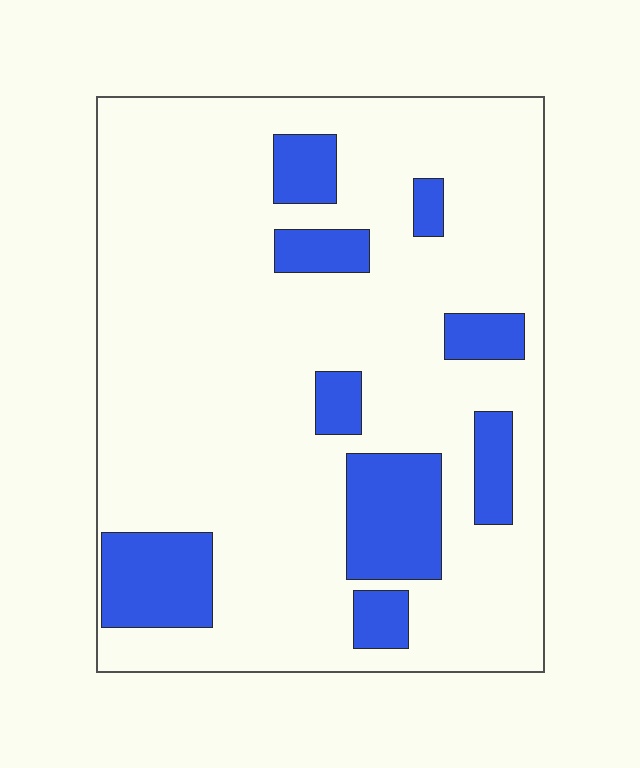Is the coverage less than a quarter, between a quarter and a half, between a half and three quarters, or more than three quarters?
Less than a quarter.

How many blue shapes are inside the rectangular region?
9.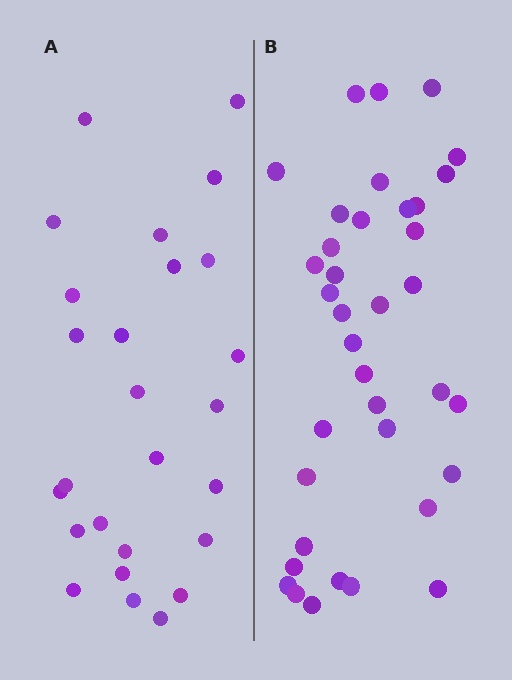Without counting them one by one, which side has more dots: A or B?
Region B (the right region) has more dots.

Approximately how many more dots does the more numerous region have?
Region B has roughly 12 or so more dots than region A.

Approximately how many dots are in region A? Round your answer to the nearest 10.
About 30 dots. (The exact count is 26, which rounds to 30.)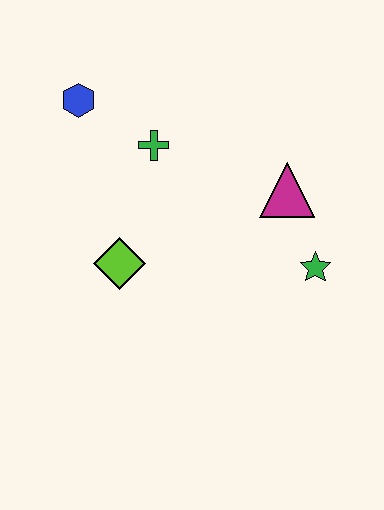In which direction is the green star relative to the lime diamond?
The green star is to the right of the lime diamond.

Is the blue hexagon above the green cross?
Yes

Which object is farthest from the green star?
The blue hexagon is farthest from the green star.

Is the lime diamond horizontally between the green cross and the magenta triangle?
No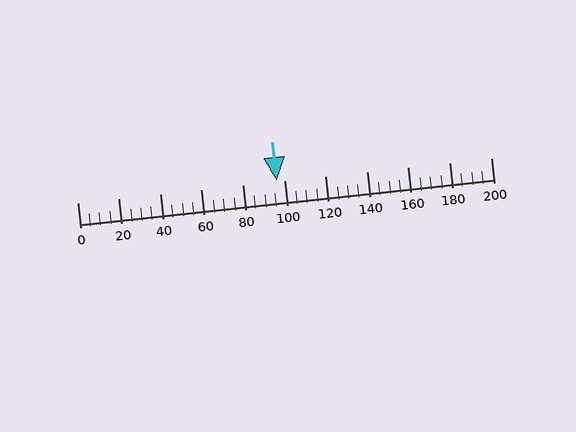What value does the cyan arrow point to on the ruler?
The cyan arrow points to approximately 96.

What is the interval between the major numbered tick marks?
The major tick marks are spaced 20 units apart.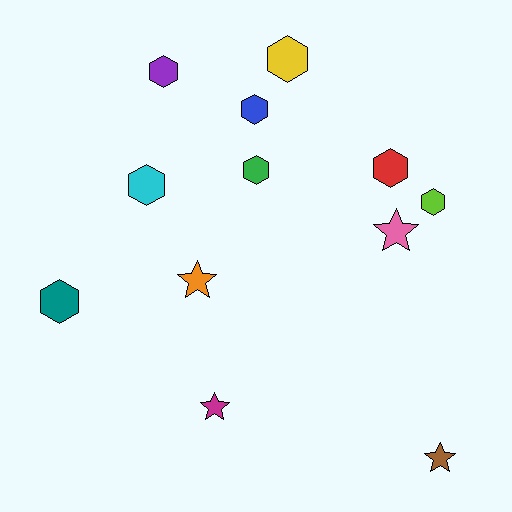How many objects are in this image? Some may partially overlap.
There are 12 objects.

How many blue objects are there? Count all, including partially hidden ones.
There is 1 blue object.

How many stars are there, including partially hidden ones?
There are 4 stars.